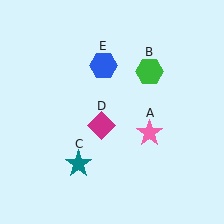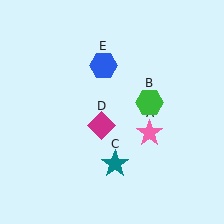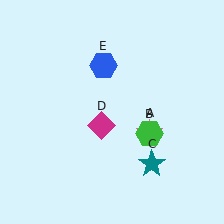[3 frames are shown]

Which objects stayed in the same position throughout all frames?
Pink star (object A) and magenta diamond (object D) and blue hexagon (object E) remained stationary.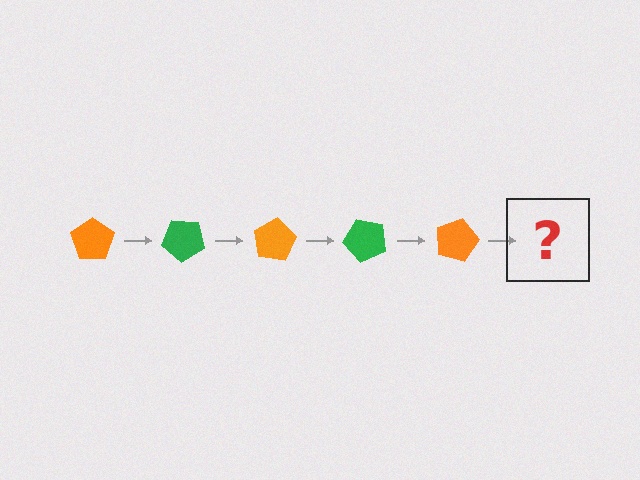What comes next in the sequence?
The next element should be a green pentagon, rotated 200 degrees from the start.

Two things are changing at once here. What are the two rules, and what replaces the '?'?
The two rules are that it rotates 40 degrees each step and the color cycles through orange and green. The '?' should be a green pentagon, rotated 200 degrees from the start.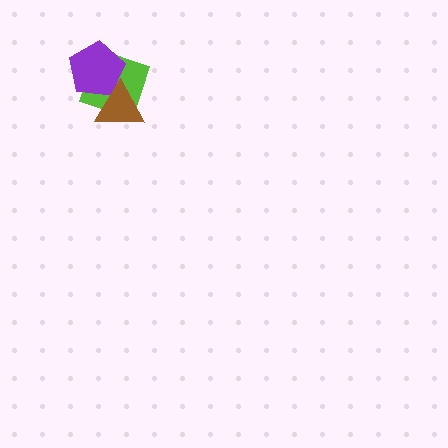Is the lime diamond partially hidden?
Yes, it is partially covered by another shape.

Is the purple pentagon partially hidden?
Yes, it is partially covered by another shape.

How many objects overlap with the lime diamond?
2 objects overlap with the lime diamond.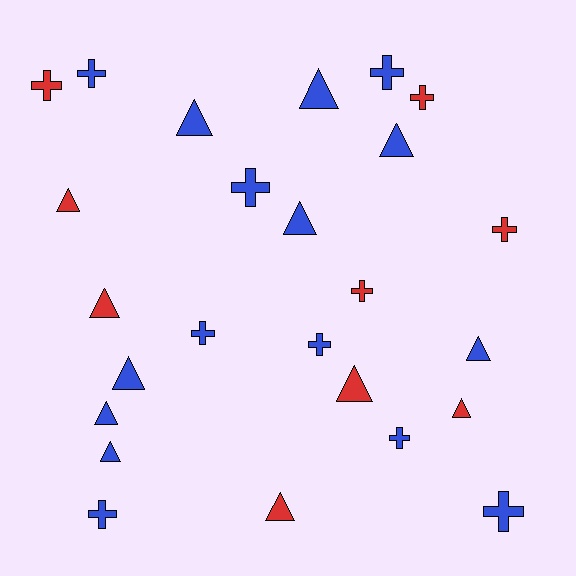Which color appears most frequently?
Blue, with 16 objects.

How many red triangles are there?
There are 5 red triangles.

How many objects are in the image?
There are 25 objects.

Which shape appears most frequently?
Triangle, with 13 objects.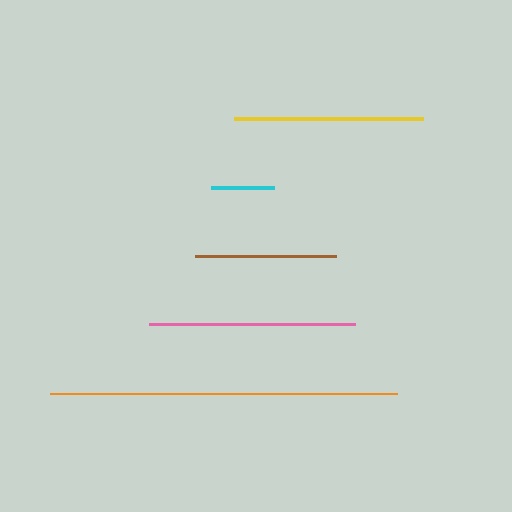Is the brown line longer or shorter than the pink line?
The pink line is longer than the brown line.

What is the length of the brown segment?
The brown segment is approximately 141 pixels long.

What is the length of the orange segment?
The orange segment is approximately 346 pixels long.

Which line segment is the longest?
The orange line is the longest at approximately 346 pixels.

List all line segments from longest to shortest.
From longest to shortest: orange, pink, yellow, brown, cyan.